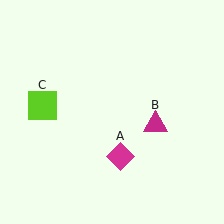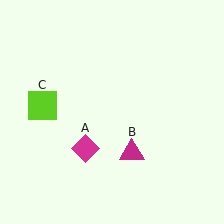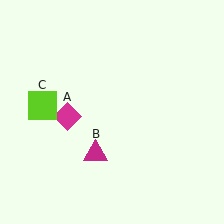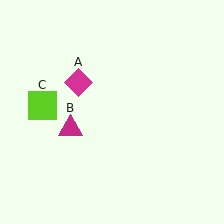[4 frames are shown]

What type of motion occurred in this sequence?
The magenta diamond (object A), magenta triangle (object B) rotated clockwise around the center of the scene.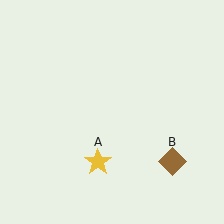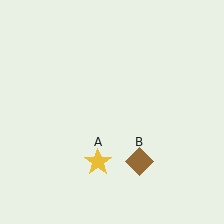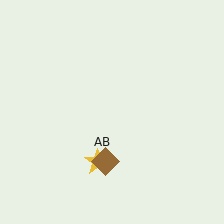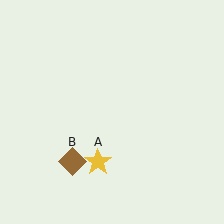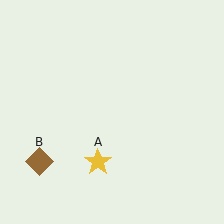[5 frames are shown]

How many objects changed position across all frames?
1 object changed position: brown diamond (object B).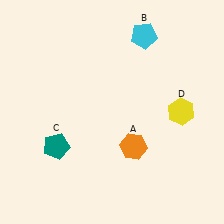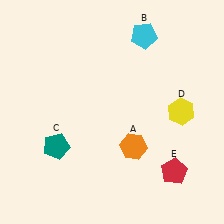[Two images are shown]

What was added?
A red pentagon (E) was added in Image 2.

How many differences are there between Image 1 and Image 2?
There is 1 difference between the two images.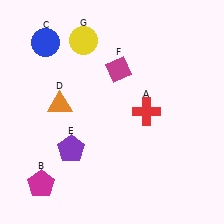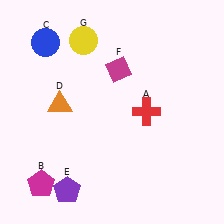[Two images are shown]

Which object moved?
The purple pentagon (E) moved down.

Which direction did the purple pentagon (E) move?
The purple pentagon (E) moved down.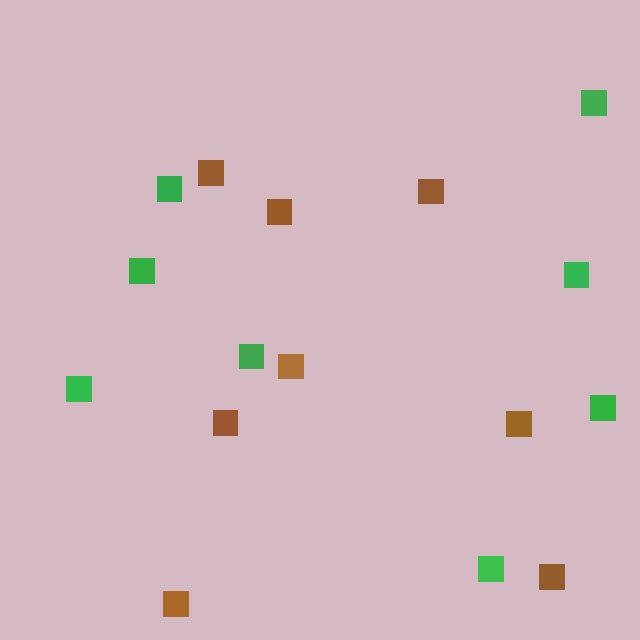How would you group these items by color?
There are 2 groups: one group of green squares (8) and one group of brown squares (8).